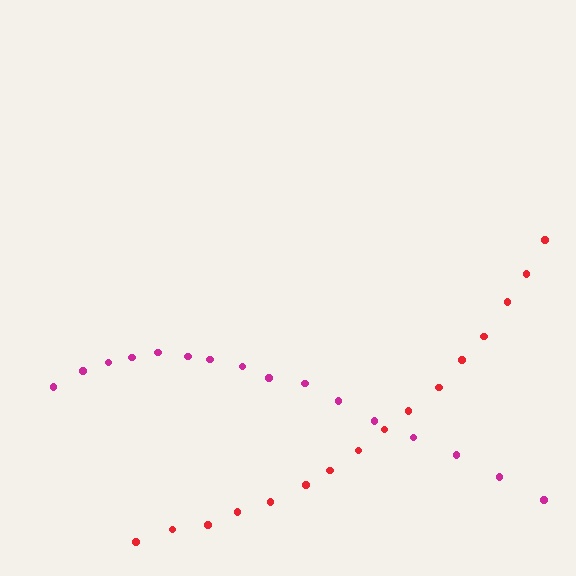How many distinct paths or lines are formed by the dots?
There are 2 distinct paths.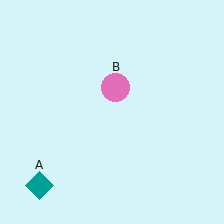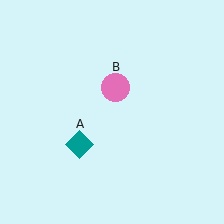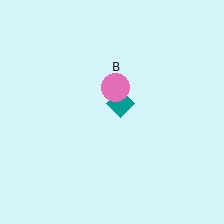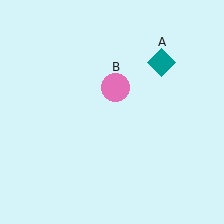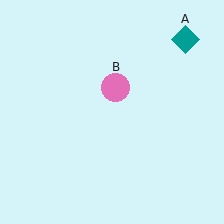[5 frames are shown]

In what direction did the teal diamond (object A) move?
The teal diamond (object A) moved up and to the right.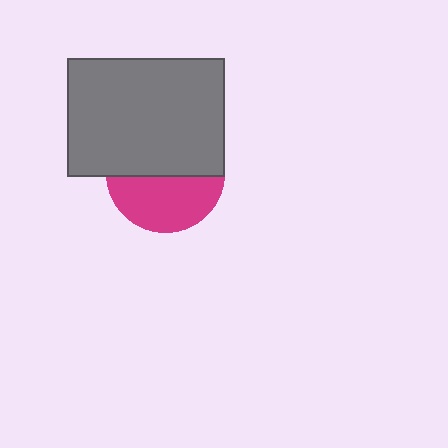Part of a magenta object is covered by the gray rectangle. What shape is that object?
It is a circle.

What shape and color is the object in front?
The object in front is a gray rectangle.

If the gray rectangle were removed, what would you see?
You would see the complete magenta circle.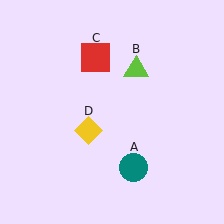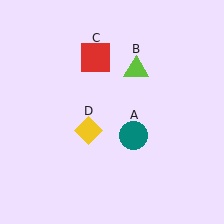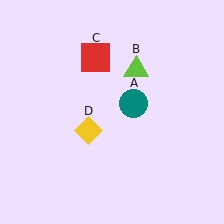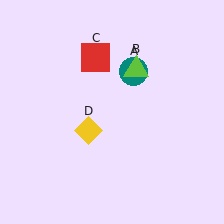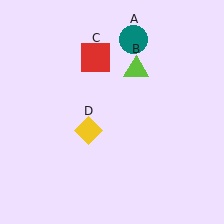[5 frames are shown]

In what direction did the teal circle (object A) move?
The teal circle (object A) moved up.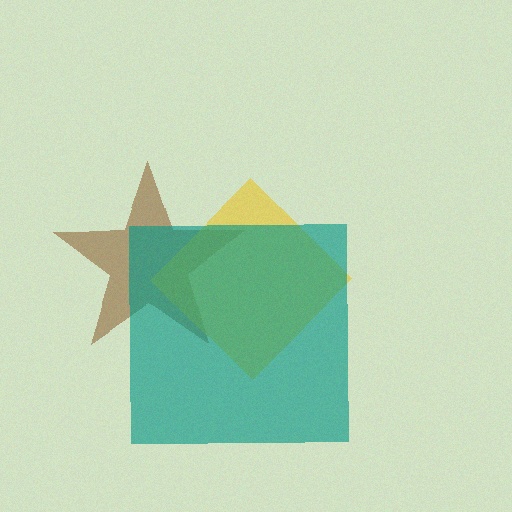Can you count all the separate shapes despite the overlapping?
Yes, there are 3 separate shapes.